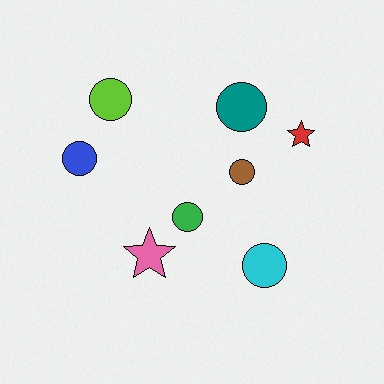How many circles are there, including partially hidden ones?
There are 6 circles.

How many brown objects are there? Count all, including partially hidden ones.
There is 1 brown object.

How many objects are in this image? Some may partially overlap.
There are 8 objects.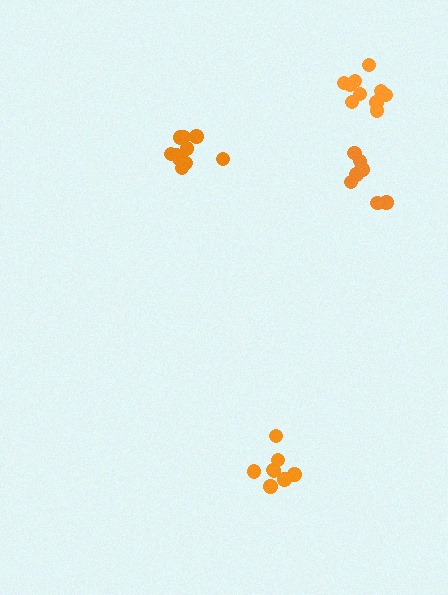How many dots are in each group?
Group 1: 8 dots, Group 2: 10 dots, Group 3: 11 dots, Group 4: 8 dots (37 total).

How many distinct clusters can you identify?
There are 4 distinct clusters.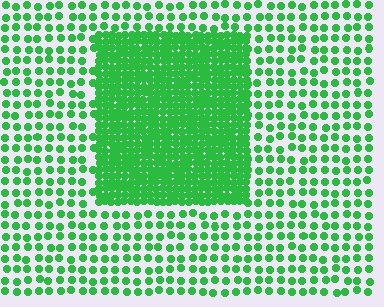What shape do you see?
I see a rectangle.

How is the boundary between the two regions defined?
The boundary is defined by a change in element density (approximately 3.0x ratio). All elements are the same color, size, and shape.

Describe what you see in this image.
The image contains small green elements arranged at two different densities. A rectangle-shaped region is visible where the elements are more densely packed than the surrounding area.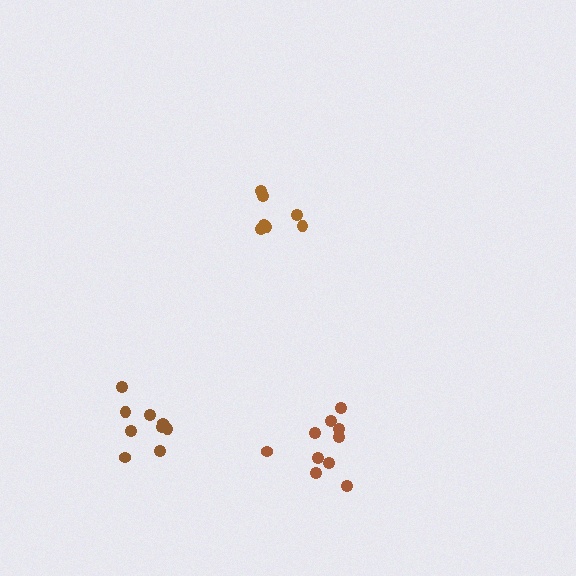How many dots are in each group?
Group 1: 7 dots, Group 2: 10 dots, Group 3: 9 dots (26 total).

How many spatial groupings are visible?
There are 3 spatial groupings.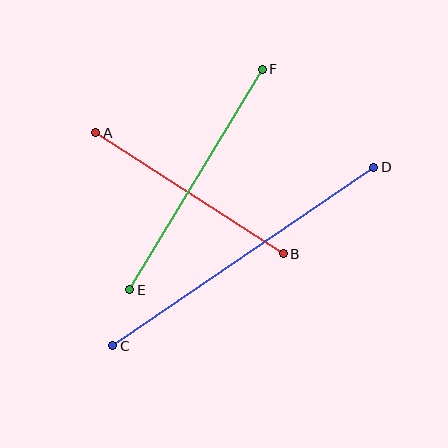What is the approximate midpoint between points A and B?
The midpoint is at approximately (189, 193) pixels.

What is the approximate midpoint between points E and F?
The midpoint is at approximately (196, 180) pixels.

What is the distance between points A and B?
The distance is approximately 223 pixels.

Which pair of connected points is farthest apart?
Points C and D are farthest apart.